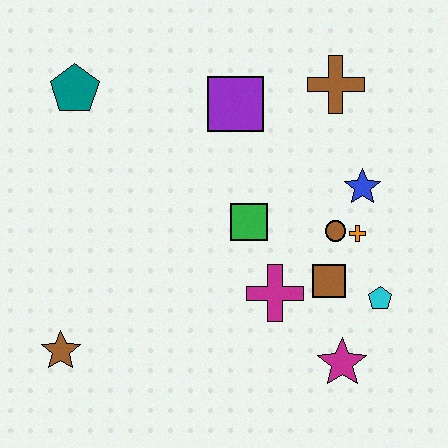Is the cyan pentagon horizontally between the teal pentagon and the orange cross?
No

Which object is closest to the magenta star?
The cyan pentagon is closest to the magenta star.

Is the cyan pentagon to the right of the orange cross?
Yes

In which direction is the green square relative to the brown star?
The green square is to the right of the brown star.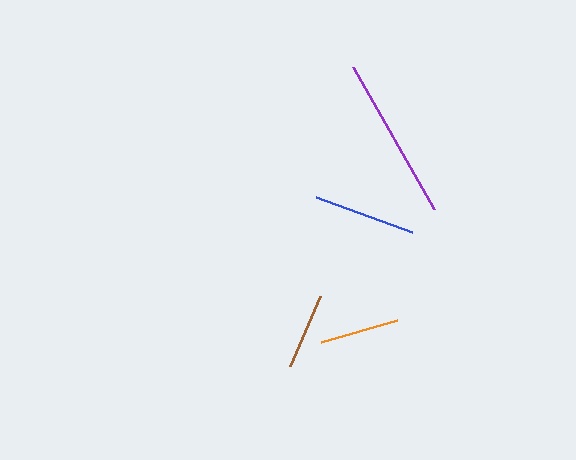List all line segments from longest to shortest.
From longest to shortest: purple, blue, orange, brown.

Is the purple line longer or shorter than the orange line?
The purple line is longer than the orange line.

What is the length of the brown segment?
The brown segment is approximately 76 pixels long.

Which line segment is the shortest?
The brown line is the shortest at approximately 76 pixels.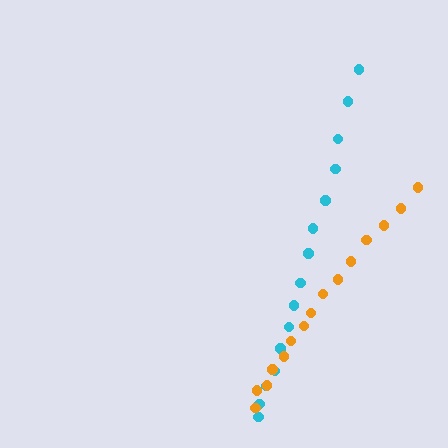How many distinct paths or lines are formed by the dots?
There are 2 distinct paths.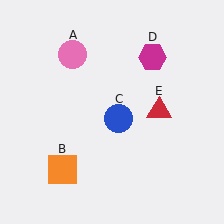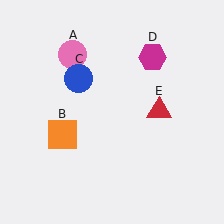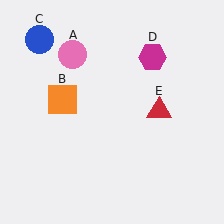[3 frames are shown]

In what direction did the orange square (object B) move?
The orange square (object B) moved up.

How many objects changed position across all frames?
2 objects changed position: orange square (object B), blue circle (object C).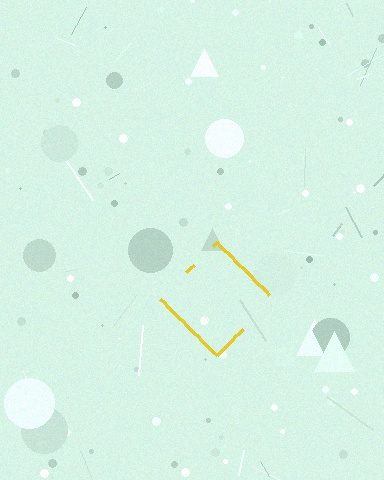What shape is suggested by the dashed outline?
The dashed outline suggests a diamond.